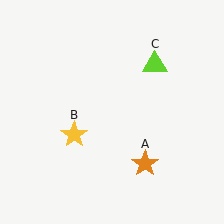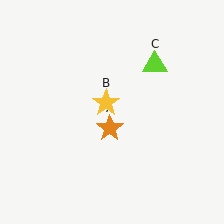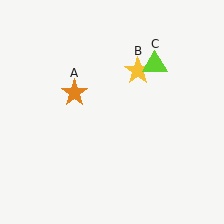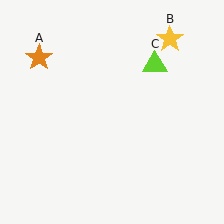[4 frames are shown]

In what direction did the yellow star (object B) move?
The yellow star (object B) moved up and to the right.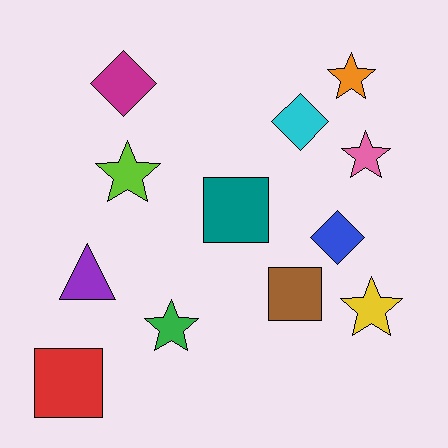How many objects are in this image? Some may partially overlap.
There are 12 objects.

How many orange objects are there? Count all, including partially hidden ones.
There is 1 orange object.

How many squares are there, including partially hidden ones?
There are 3 squares.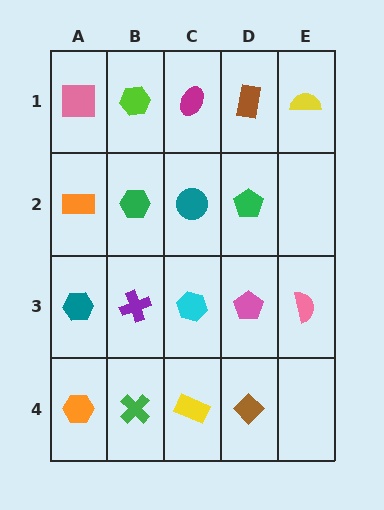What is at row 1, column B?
A lime hexagon.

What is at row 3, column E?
A pink semicircle.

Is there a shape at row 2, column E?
No, that cell is empty.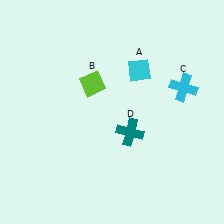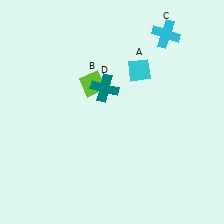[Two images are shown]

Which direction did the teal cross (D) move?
The teal cross (D) moved up.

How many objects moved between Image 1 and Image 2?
2 objects moved between the two images.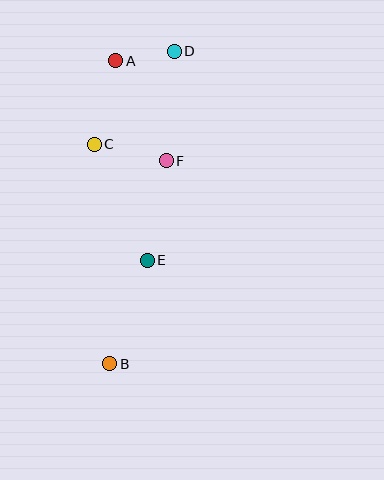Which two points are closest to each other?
Points A and D are closest to each other.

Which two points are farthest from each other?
Points B and D are farthest from each other.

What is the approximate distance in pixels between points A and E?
The distance between A and E is approximately 202 pixels.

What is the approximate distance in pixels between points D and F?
The distance between D and F is approximately 110 pixels.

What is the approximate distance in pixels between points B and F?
The distance between B and F is approximately 210 pixels.